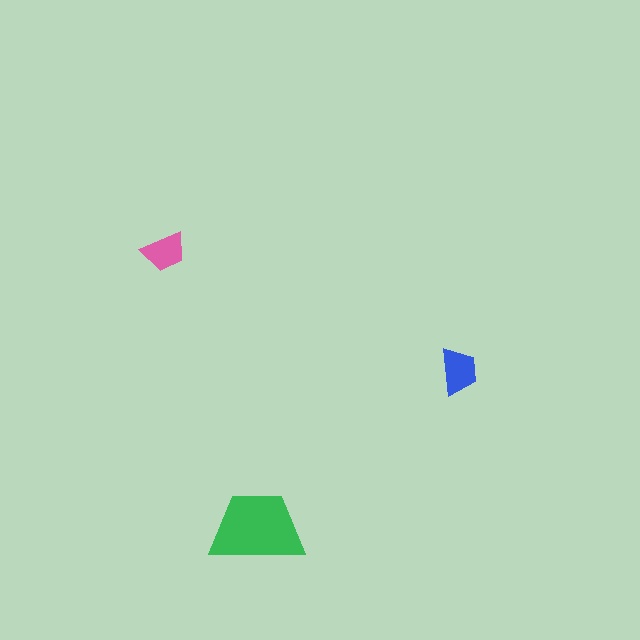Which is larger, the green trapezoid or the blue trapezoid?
The green one.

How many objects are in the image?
There are 3 objects in the image.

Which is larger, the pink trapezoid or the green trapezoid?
The green one.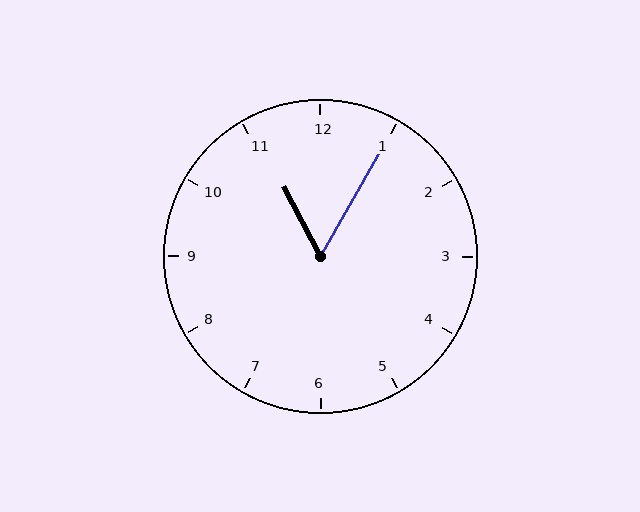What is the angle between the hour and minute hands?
Approximately 58 degrees.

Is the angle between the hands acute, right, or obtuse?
It is acute.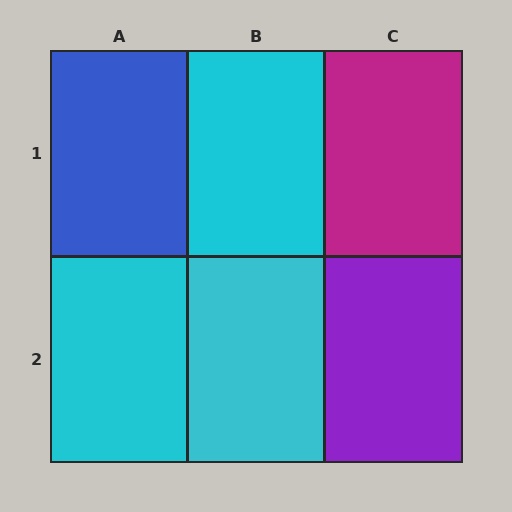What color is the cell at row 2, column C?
Purple.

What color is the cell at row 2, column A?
Cyan.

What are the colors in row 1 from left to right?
Blue, cyan, magenta.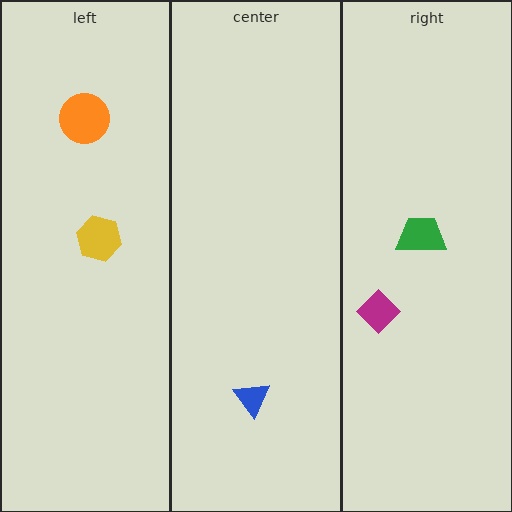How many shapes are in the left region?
2.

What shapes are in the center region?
The blue triangle.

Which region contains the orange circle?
The left region.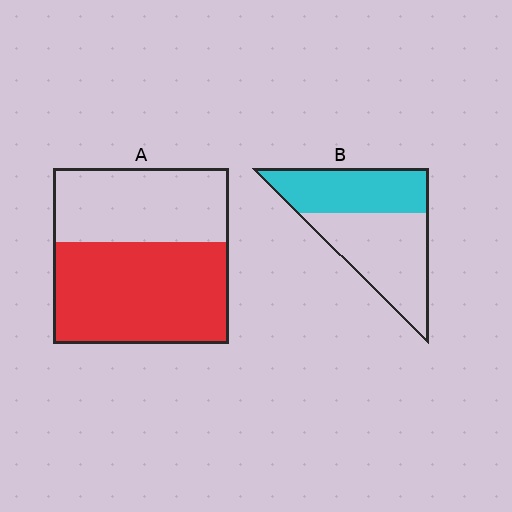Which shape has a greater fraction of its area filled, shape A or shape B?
Shape A.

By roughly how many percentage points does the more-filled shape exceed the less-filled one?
By roughly 15 percentage points (A over B).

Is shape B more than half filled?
No.